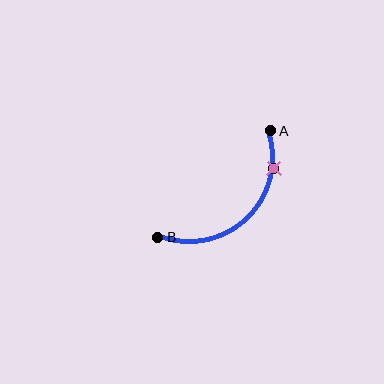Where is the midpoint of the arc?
The arc midpoint is the point on the curve farthest from the straight line joining A and B. It sits below and to the right of that line.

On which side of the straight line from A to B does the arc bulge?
The arc bulges below and to the right of the straight line connecting A and B.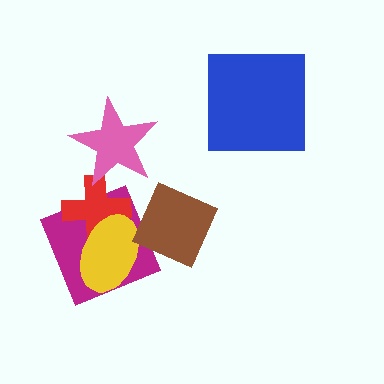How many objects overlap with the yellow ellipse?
3 objects overlap with the yellow ellipse.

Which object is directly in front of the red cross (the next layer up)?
The pink star is directly in front of the red cross.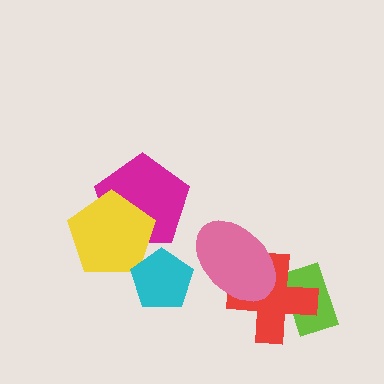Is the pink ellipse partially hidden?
No, no other shape covers it.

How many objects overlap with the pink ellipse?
1 object overlaps with the pink ellipse.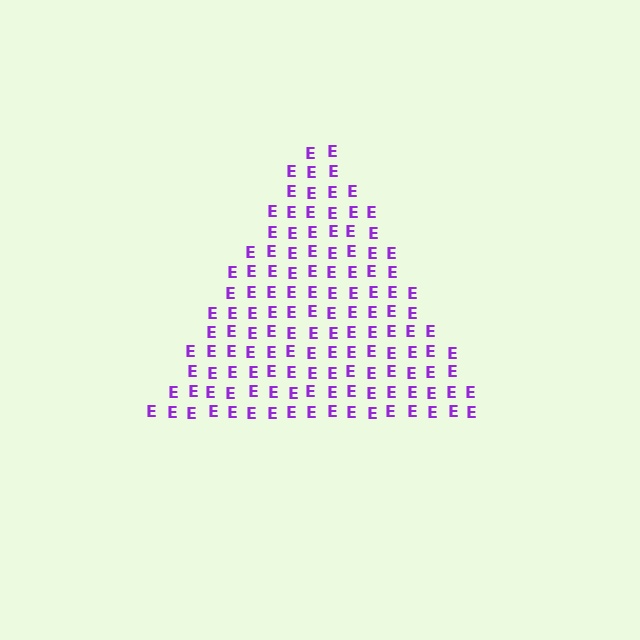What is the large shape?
The large shape is a triangle.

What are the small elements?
The small elements are letter E's.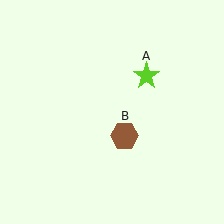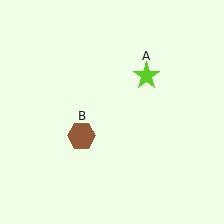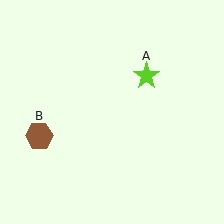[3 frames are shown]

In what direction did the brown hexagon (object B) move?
The brown hexagon (object B) moved left.